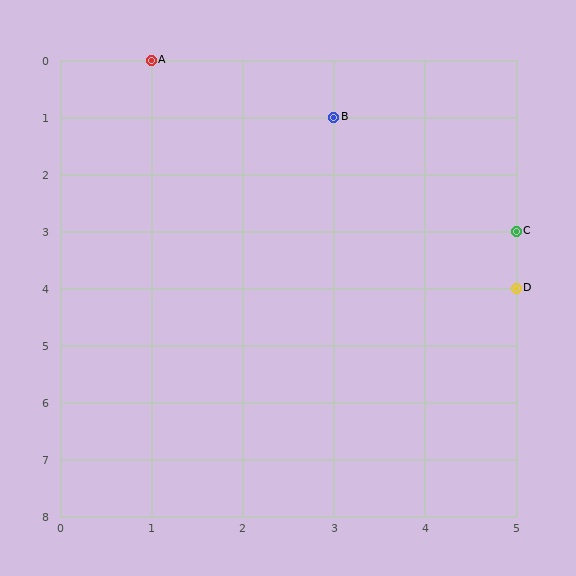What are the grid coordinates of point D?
Point D is at grid coordinates (5, 4).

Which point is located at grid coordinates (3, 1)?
Point B is at (3, 1).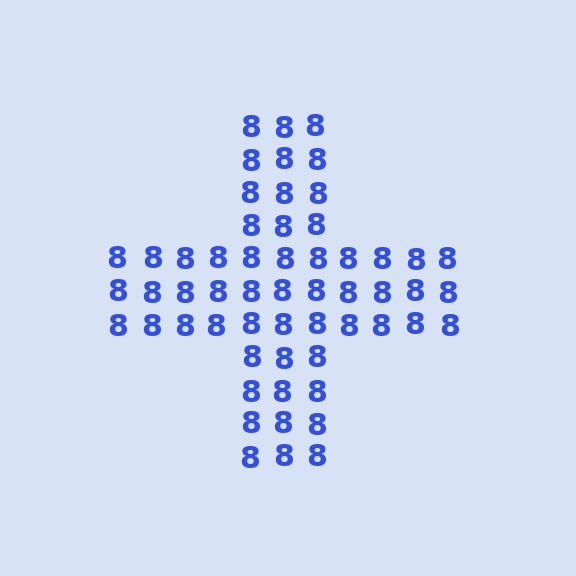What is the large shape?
The large shape is a cross.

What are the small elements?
The small elements are digit 8's.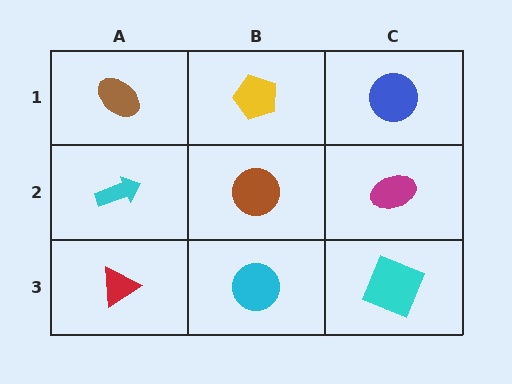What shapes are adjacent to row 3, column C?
A magenta ellipse (row 2, column C), a cyan circle (row 3, column B).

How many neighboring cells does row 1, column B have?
3.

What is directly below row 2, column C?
A cyan square.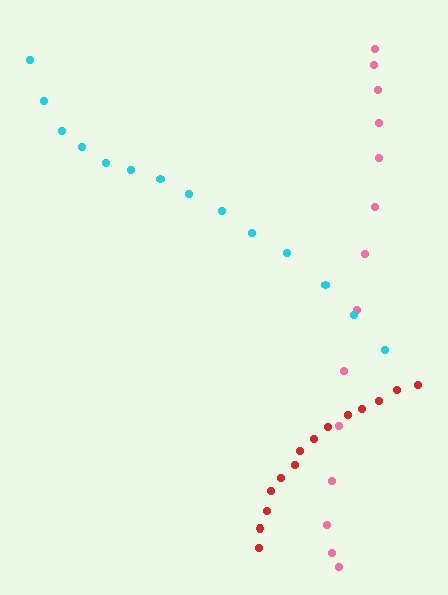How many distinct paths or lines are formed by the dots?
There are 3 distinct paths.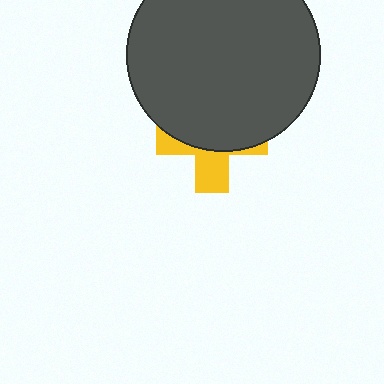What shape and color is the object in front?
The object in front is a dark gray circle.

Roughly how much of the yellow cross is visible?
A small part of it is visible (roughly 37%).